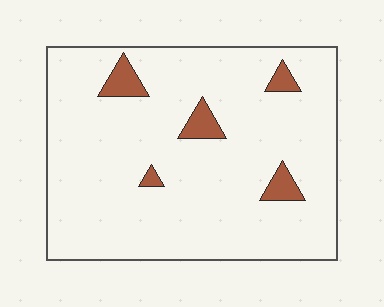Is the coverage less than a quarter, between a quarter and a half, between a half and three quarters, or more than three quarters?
Less than a quarter.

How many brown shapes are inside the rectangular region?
5.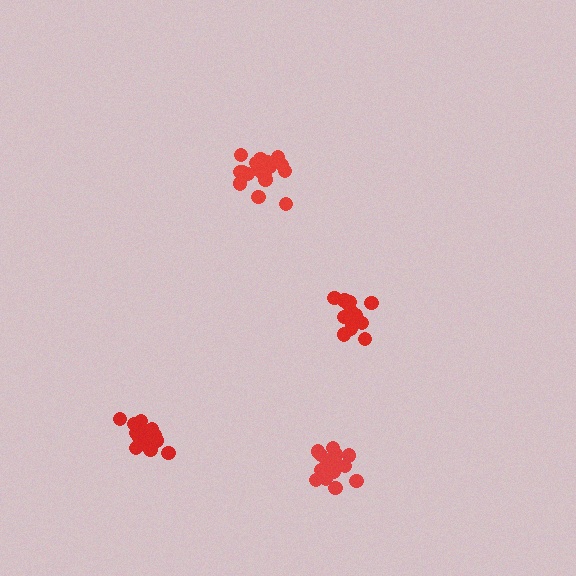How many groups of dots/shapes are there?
There are 4 groups.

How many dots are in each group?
Group 1: 20 dots, Group 2: 15 dots, Group 3: 15 dots, Group 4: 15 dots (65 total).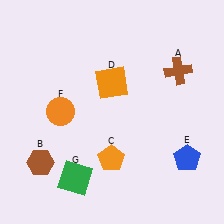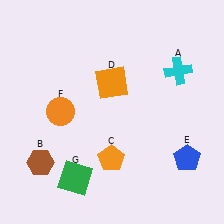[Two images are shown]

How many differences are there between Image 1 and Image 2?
There is 1 difference between the two images.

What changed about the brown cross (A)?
In Image 1, A is brown. In Image 2, it changed to cyan.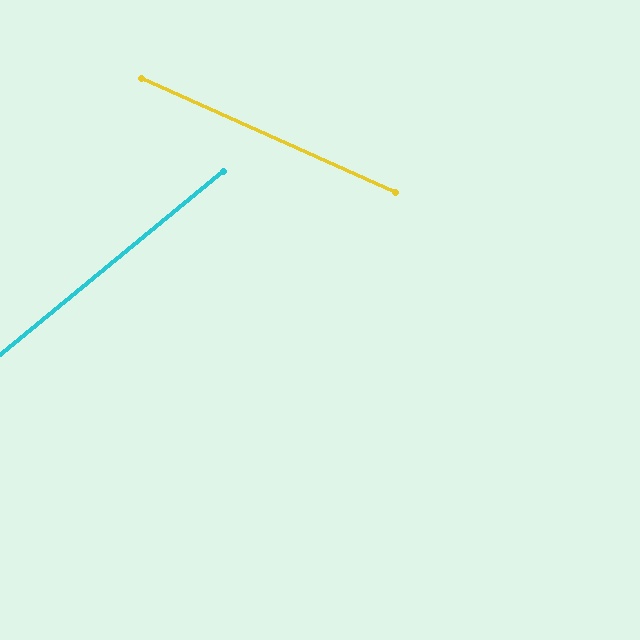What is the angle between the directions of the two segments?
Approximately 63 degrees.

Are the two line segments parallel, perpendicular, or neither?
Neither parallel nor perpendicular — they differ by about 63°.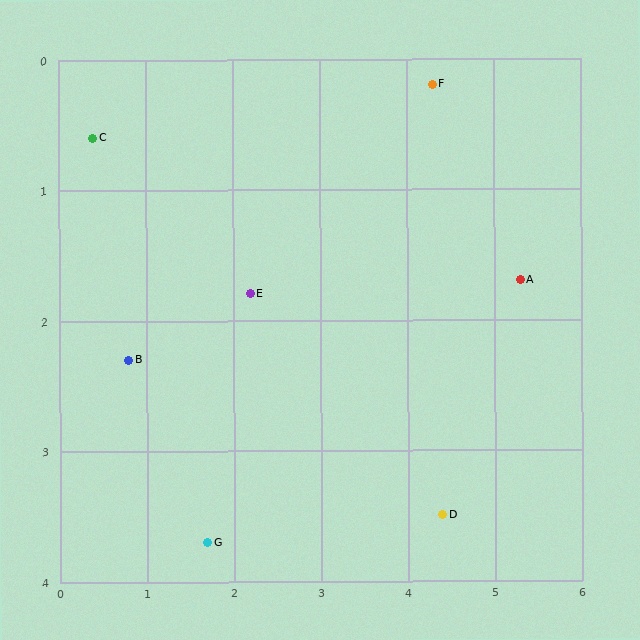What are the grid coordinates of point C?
Point C is at approximately (0.4, 0.6).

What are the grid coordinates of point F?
Point F is at approximately (4.3, 0.2).